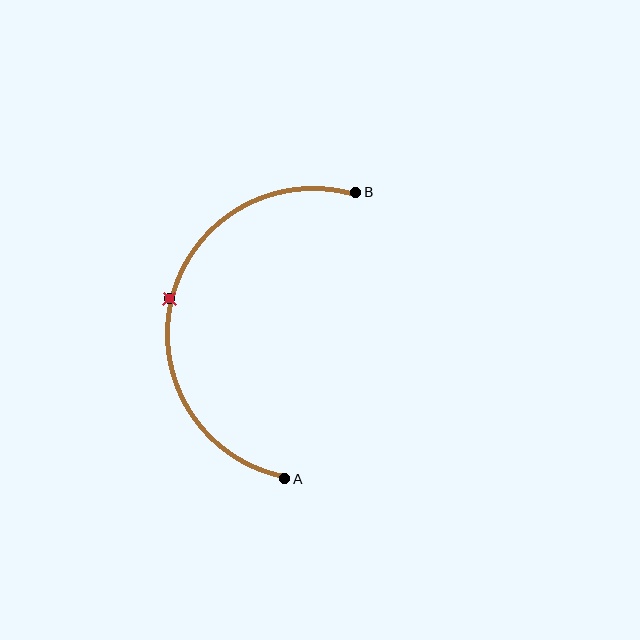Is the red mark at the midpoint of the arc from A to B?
Yes. The red mark lies on the arc at equal arc-length from both A and B — it is the arc midpoint.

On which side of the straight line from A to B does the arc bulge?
The arc bulges to the left of the straight line connecting A and B.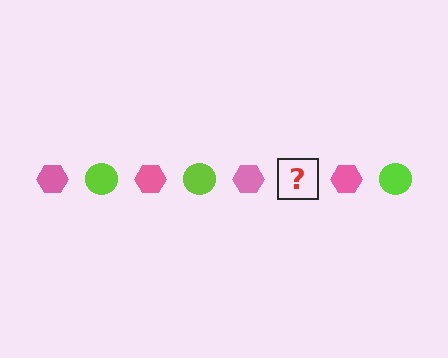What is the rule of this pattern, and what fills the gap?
The rule is that the pattern alternates between pink hexagon and lime circle. The gap should be filled with a lime circle.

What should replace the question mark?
The question mark should be replaced with a lime circle.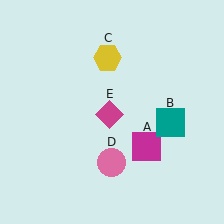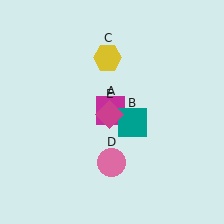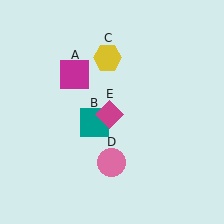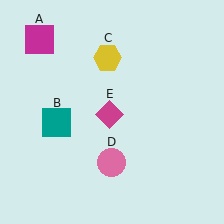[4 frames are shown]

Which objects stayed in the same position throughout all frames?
Yellow hexagon (object C) and pink circle (object D) and magenta diamond (object E) remained stationary.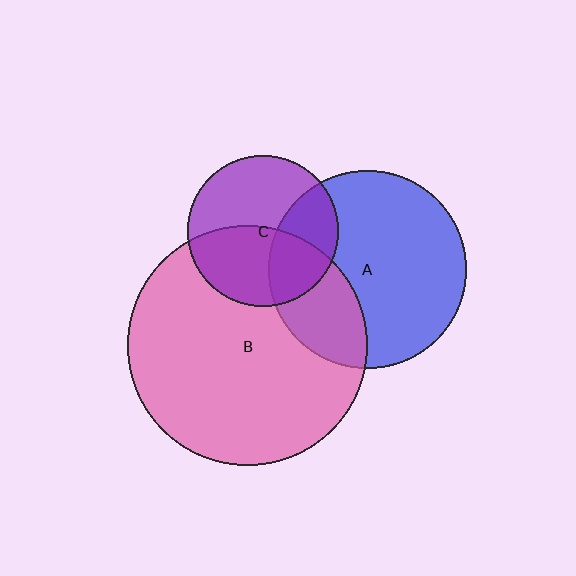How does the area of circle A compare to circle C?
Approximately 1.7 times.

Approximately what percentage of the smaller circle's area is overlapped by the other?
Approximately 45%.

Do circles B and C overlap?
Yes.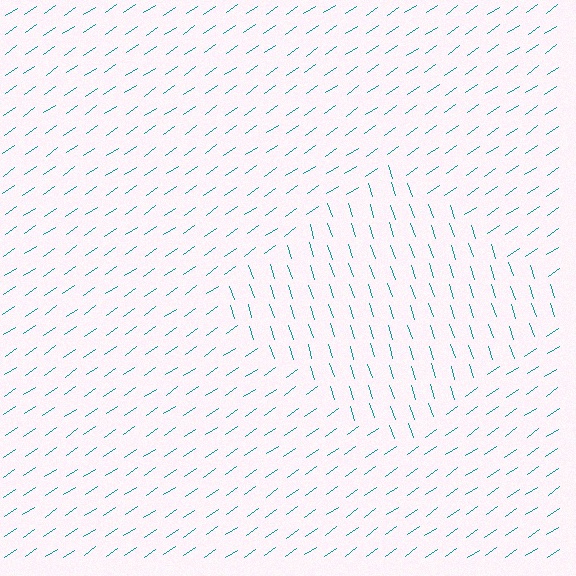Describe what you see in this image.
The image is filled with small teal line segments. A diamond region in the image has lines oriented differently from the surrounding lines, creating a visible texture boundary.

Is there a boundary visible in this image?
Yes, there is a texture boundary formed by a change in line orientation.